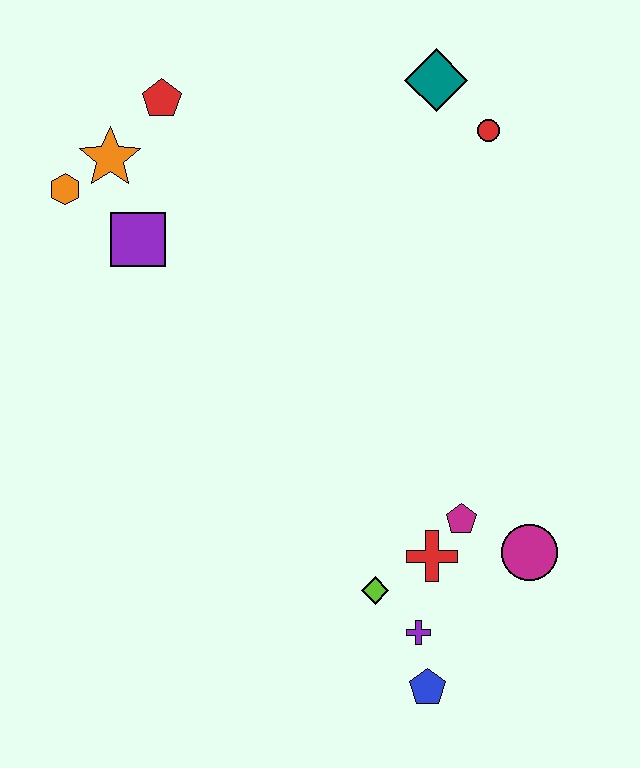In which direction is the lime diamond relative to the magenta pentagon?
The lime diamond is to the left of the magenta pentagon.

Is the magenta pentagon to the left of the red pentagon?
No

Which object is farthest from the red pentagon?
The blue pentagon is farthest from the red pentagon.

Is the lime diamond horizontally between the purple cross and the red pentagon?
Yes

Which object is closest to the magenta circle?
The magenta pentagon is closest to the magenta circle.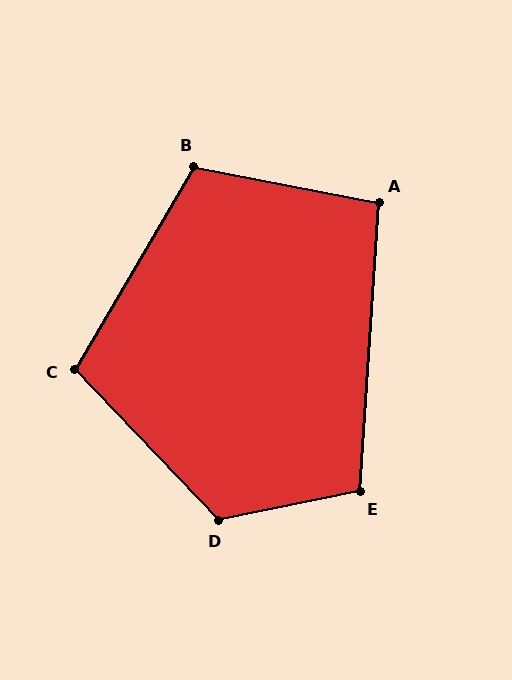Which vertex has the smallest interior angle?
A, at approximately 97 degrees.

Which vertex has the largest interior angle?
D, at approximately 122 degrees.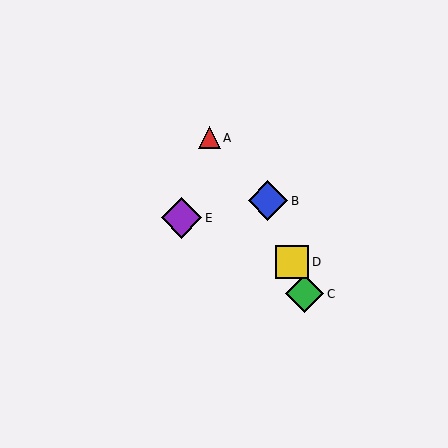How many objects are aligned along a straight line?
3 objects (B, C, D) are aligned along a straight line.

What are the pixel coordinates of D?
Object D is at (292, 262).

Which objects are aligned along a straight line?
Objects B, C, D are aligned along a straight line.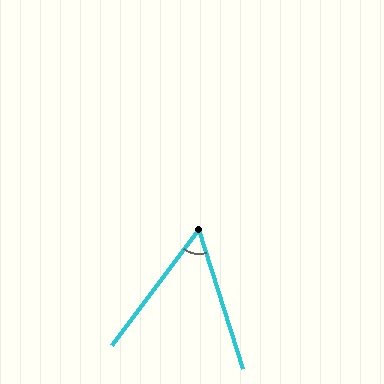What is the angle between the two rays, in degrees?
Approximately 54 degrees.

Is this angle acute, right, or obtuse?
It is acute.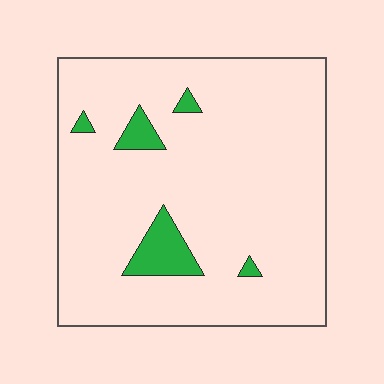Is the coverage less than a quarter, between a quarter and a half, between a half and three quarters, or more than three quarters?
Less than a quarter.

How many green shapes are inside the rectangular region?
5.